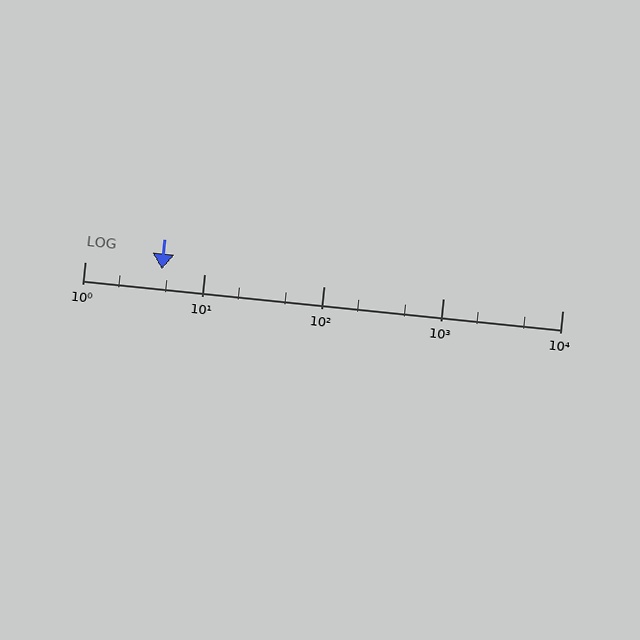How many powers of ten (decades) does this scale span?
The scale spans 4 decades, from 1 to 10000.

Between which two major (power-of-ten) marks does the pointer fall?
The pointer is between 1 and 10.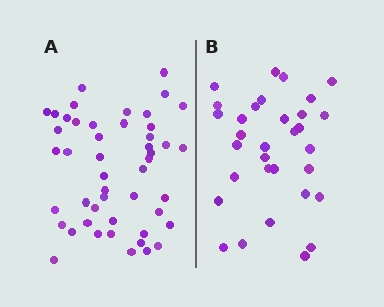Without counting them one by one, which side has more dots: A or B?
Region A (the left region) has more dots.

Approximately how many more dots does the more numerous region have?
Region A has approximately 15 more dots than region B.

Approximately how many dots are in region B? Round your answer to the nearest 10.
About 30 dots. (The exact count is 32, which rounds to 30.)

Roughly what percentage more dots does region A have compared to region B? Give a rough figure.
About 50% more.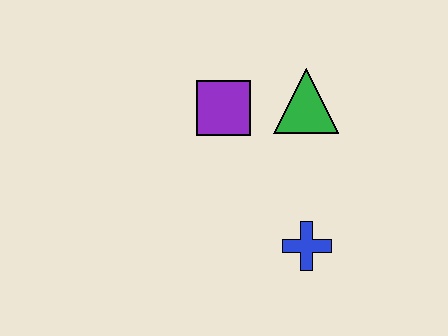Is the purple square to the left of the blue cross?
Yes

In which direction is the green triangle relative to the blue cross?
The green triangle is above the blue cross.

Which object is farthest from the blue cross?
The purple square is farthest from the blue cross.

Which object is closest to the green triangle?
The purple square is closest to the green triangle.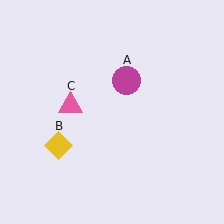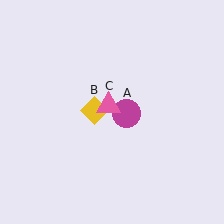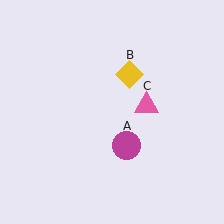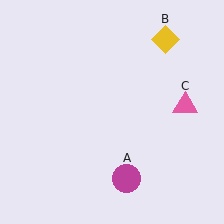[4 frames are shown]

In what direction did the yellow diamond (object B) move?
The yellow diamond (object B) moved up and to the right.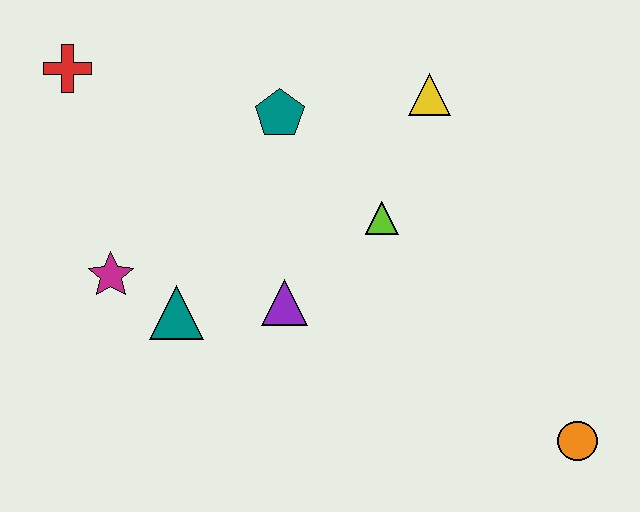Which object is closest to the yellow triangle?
The lime triangle is closest to the yellow triangle.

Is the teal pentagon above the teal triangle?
Yes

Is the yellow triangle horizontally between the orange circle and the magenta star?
Yes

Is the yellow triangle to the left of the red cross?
No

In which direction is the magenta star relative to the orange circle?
The magenta star is to the left of the orange circle.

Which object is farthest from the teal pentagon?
The orange circle is farthest from the teal pentagon.